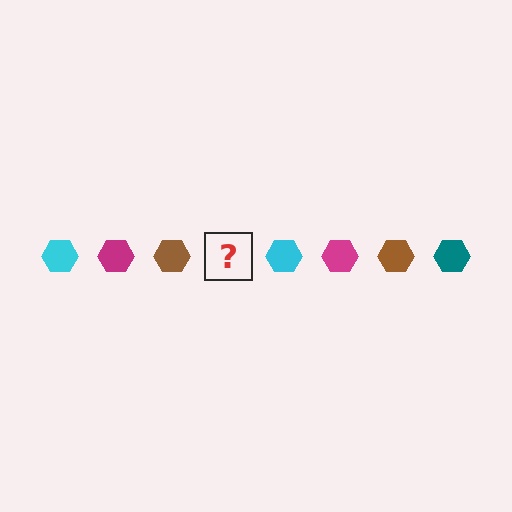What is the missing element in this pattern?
The missing element is a teal hexagon.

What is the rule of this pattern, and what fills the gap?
The rule is that the pattern cycles through cyan, magenta, brown, teal hexagons. The gap should be filled with a teal hexagon.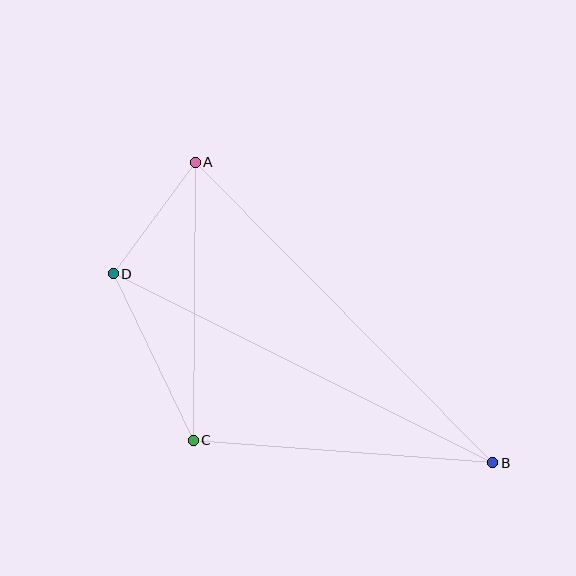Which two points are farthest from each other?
Points B and D are farthest from each other.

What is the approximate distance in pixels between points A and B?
The distance between A and B is approximately 423 pixels.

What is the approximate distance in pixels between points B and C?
The distance between B and C is approximately 300 pixels.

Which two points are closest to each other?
Points A and D are closest to each other.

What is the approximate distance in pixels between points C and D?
The distance between C and D is approximately 185 pixels.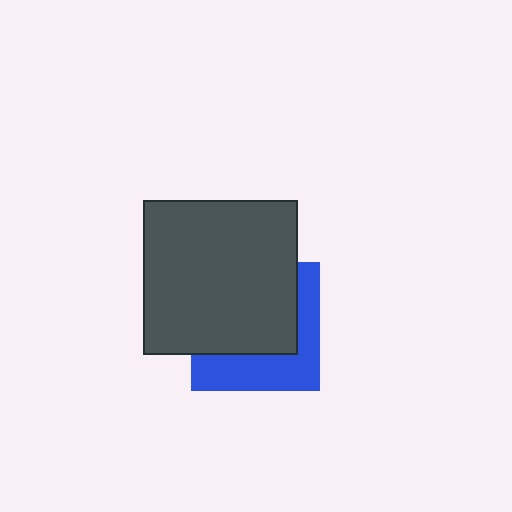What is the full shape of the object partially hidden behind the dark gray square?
The partially hidden object is a blue square.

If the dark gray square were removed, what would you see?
You would see the complete blue square.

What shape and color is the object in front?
The object in front is a dark gray square.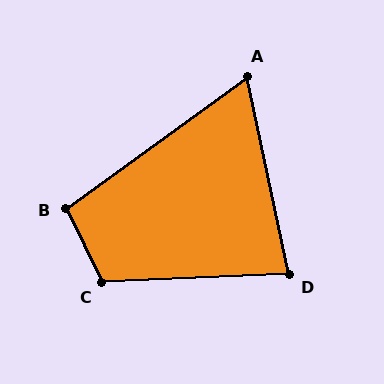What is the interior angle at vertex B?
Approximately 100 degrees (obtuse).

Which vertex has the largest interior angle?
C, at approximately 114 degrees.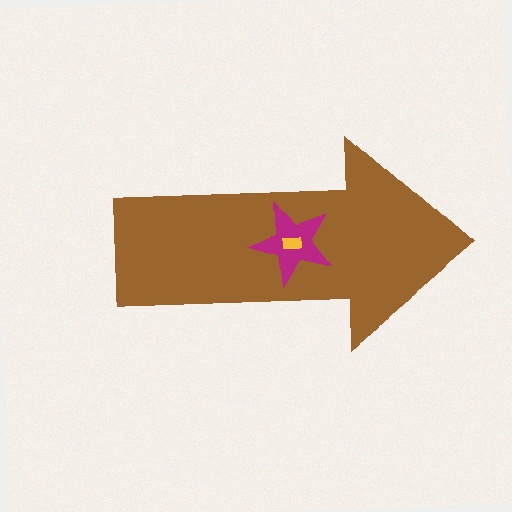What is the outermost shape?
The brown arrow.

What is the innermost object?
The yellow rectangle.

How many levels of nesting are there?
3.